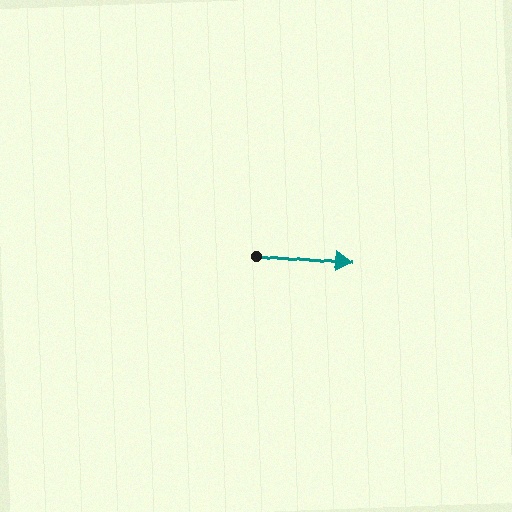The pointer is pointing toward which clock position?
Roughly 3 o'clock.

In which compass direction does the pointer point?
East.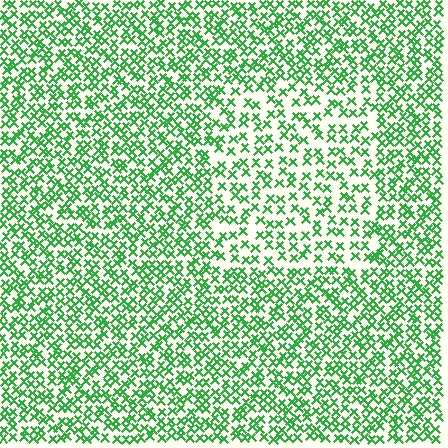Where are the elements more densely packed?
The elements are more densely packed outside the rectangle boundary.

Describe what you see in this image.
The image contains small green elements arranged at two different densities. A rectangle-shaped region is visible where the elements are less densely packed than the surrounding area.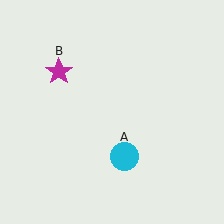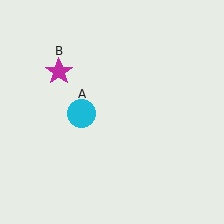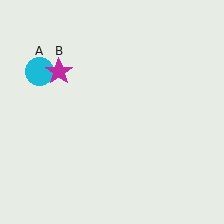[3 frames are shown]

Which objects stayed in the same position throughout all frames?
Magenta star (object B) remained stationary.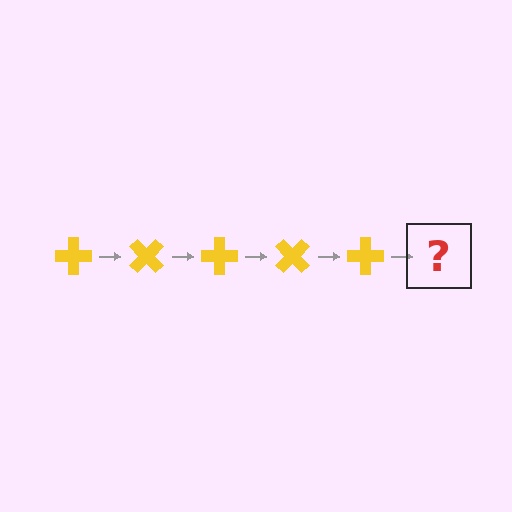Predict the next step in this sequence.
The next step is a yellow cross rotated 225 degrees.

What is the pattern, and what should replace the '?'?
The pattern is that the cross rotates 45 degrees each step. The '?' should be a yellow cross rotated 225 degrees.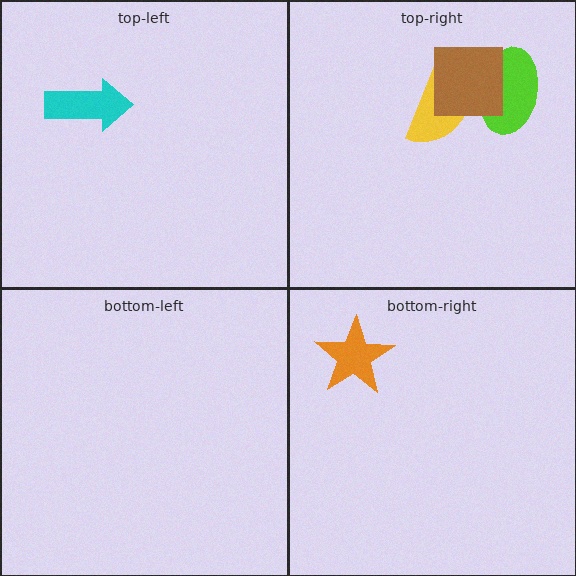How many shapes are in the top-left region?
1.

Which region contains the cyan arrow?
The top-left region.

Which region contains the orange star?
The bottom-right region.